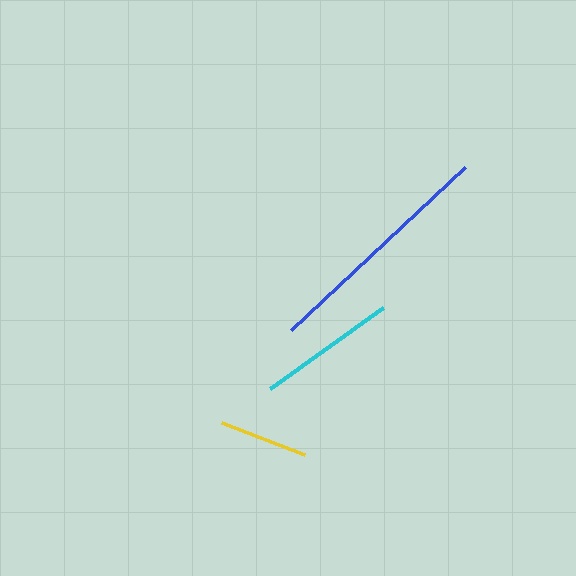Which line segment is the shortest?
The yellow line is the shortest at approximately 89 pixels.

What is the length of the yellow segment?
The yellow segment is approximately 89 pixels long.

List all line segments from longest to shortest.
From longest to shortest: blue, cyan, yellow.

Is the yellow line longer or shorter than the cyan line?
The cyan line is longer than the yellow line.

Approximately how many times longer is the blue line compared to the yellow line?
The blue line is approximately 2.7 times the length of the yellow line.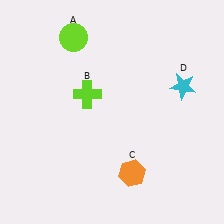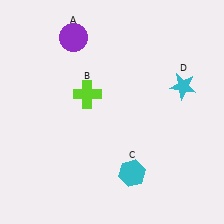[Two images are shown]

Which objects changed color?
A changed from lime to purple. C changed from orange to cyan.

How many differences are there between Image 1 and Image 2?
There are 2 differences between the two images.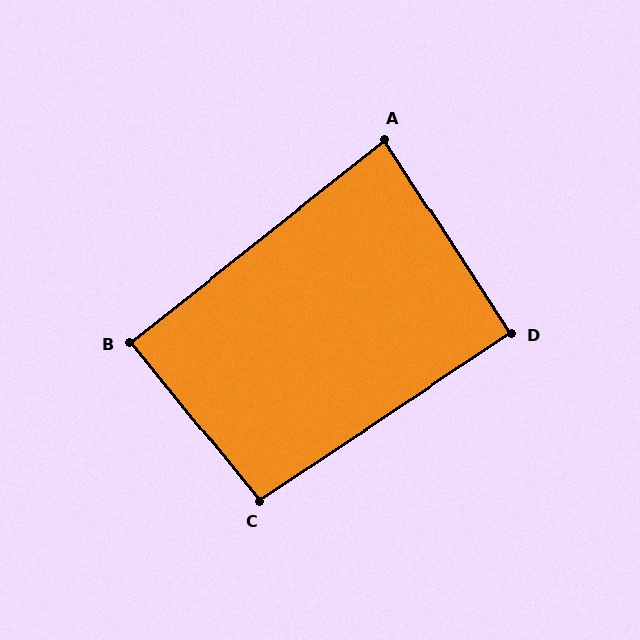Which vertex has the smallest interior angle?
A, at approximately 85 degrees.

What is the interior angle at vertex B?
Approximately 89 degrees (approximately right).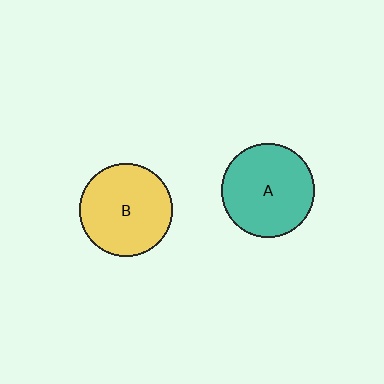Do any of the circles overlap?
No, none of the circles overlap.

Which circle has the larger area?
Circle A (teal).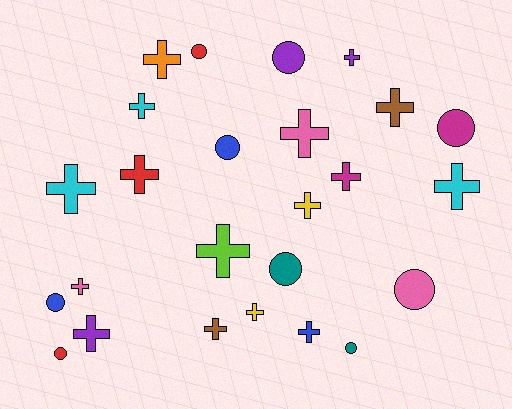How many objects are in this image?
There are 25 objects.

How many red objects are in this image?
There are 3 red objects.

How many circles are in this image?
There are 9 circles.